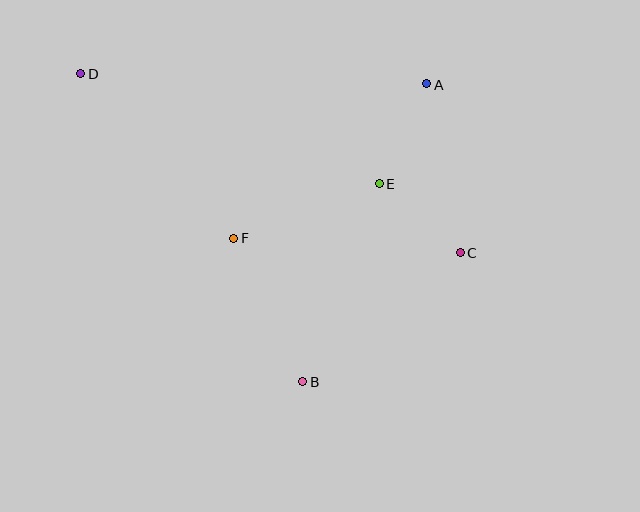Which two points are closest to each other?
Points C and E are closest to each other.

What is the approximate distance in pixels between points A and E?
The distance between A and E is approximately 110 pixels.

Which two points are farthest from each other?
Points C and D are farthest from each other.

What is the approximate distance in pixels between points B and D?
The distance between B and D is approximately 380 pixels.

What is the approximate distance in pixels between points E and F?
The distance between E and F is approximately 155 pixels.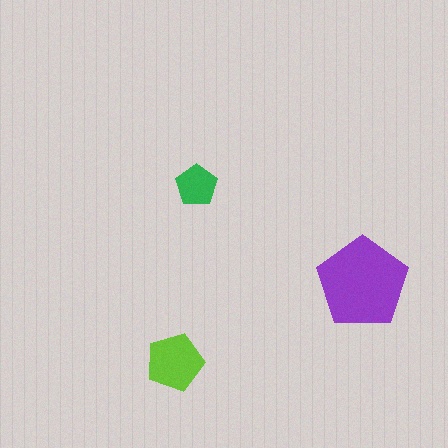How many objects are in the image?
There are 3 objects in the image.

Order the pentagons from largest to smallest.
the purple one, the lime one, the green one.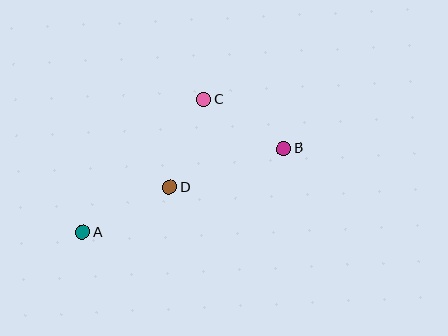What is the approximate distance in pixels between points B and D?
The distance between B and D is approximately 121 pixels.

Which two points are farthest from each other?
Points A and B are farthest from each other.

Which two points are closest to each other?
Points C and D are closest to each other.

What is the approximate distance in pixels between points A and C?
The distance between A and C is approximately 180 pixels.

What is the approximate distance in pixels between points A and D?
The distance between A and D is approximately 98 pixels.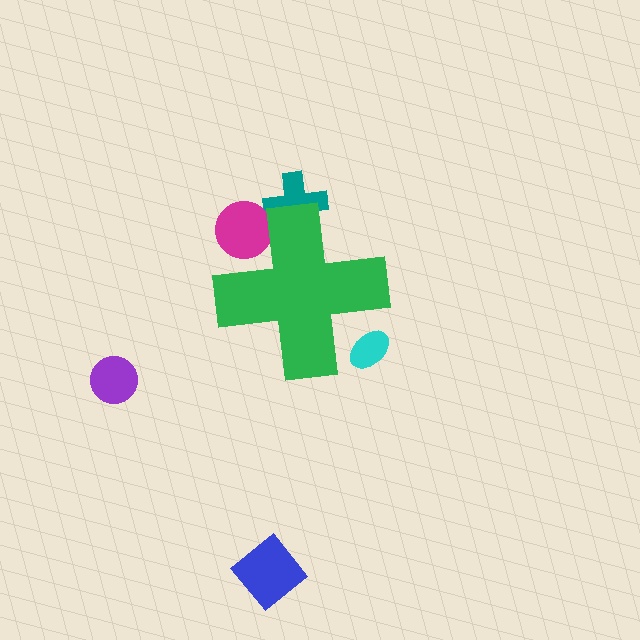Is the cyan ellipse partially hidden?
Yes, the cyan ellipse is partially hidden behind the green cross.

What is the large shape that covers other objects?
A green cross.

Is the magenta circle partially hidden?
Yes, the magenta circle is partially hidden behind the green cross.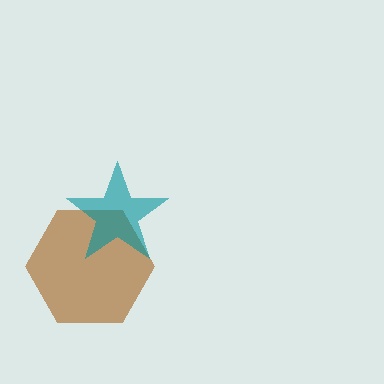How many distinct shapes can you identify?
There are 2 distinct shapes: a brown hexagon, a teal star.